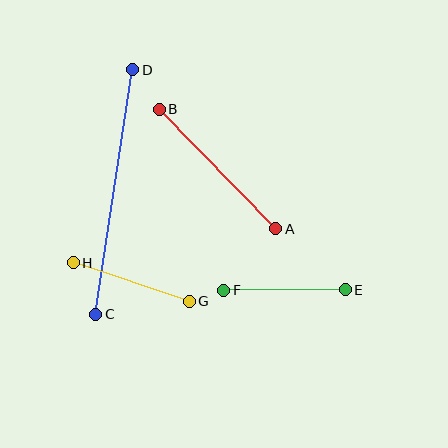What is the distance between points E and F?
The distance is approximately 122 pixels.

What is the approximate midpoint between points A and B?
The midpoint is at approximately (217, 169) pixels.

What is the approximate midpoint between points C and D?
The midpoint is at approximately (114, 192) pixels.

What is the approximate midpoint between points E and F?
The midpoint is at approximately (285, 290) pixels.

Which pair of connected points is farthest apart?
Points C and D are farthest apart.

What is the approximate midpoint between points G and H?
The midpoint is at approximately (131, 282) pixels.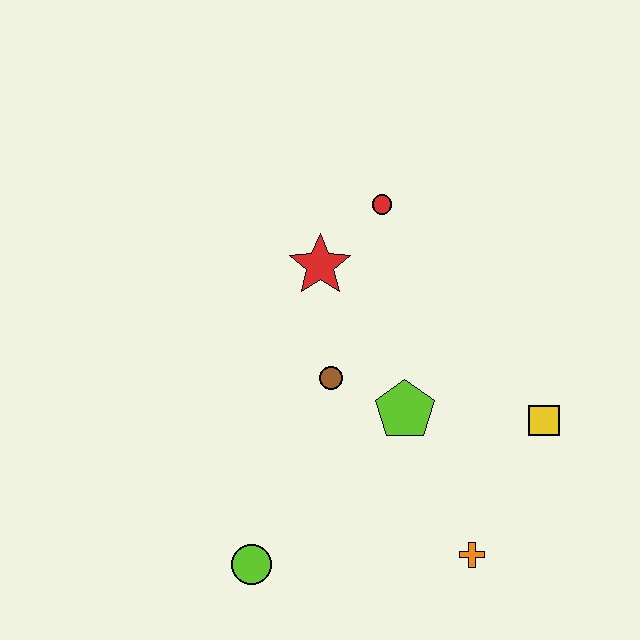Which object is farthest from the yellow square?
The lime circle is farthest from the yellow square.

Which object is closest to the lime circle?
The brown circle is closest to the lime circle.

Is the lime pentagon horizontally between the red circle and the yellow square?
Yes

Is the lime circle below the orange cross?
Yes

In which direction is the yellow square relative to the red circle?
The yellow square is below the red circle.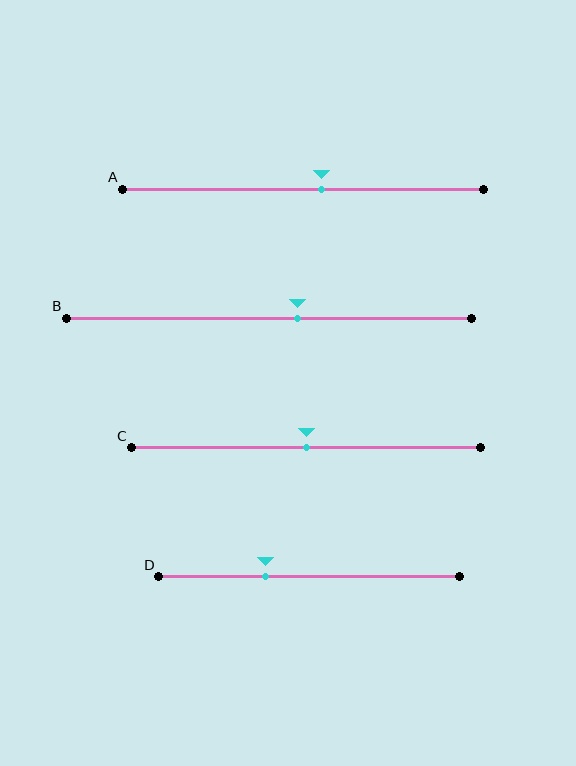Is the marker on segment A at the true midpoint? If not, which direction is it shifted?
No, the marker on segment A is shifted to the right by about 5% of the segment length.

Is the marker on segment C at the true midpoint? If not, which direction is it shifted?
Yes, the marker on segment C is at the true midpoint.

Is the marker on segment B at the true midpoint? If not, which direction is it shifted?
No, the marker on segment B is shifted to the right by about 7% of the segment length.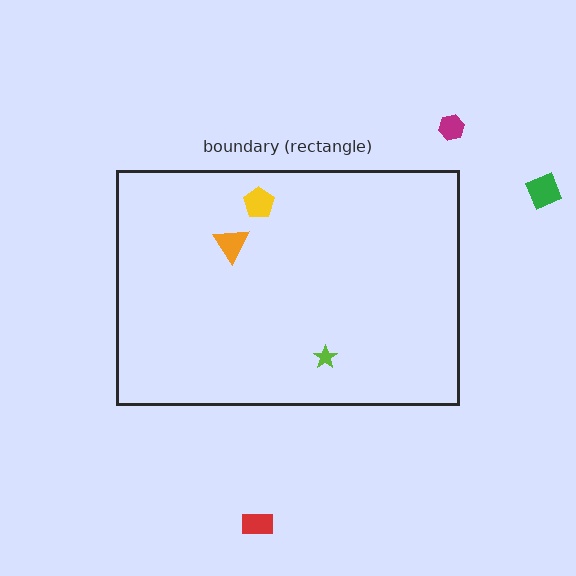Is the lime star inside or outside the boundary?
Inside.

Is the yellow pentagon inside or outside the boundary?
Inside.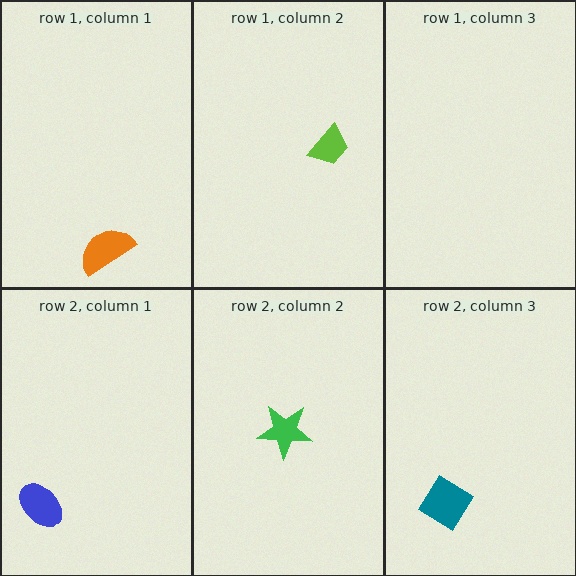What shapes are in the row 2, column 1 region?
The blue ellipse.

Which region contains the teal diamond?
The row 2, column 3 region.